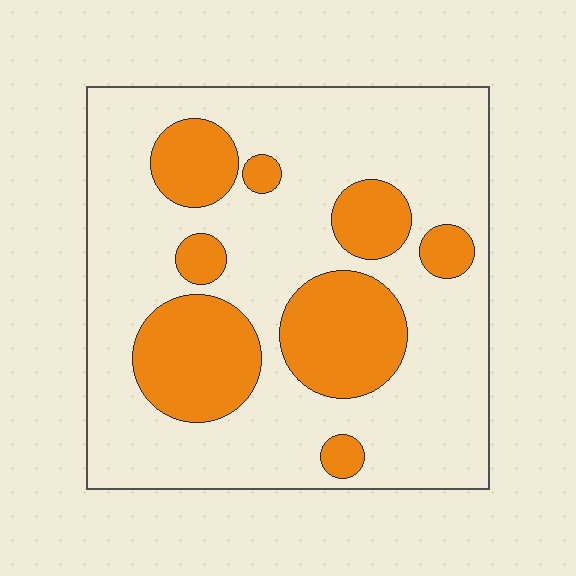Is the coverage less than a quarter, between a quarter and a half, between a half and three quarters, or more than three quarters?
Between a quarter and a half.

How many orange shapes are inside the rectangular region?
8.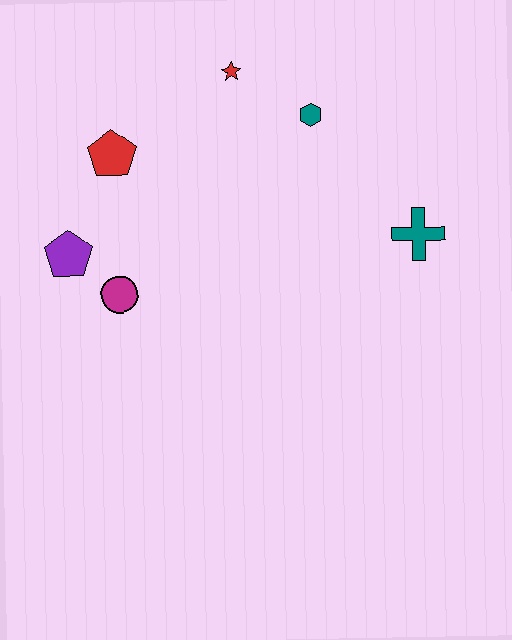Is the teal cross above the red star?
No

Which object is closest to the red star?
The teal hexagon is closest to the red star.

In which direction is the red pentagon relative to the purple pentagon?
The red pentagon is above the purple pentagon.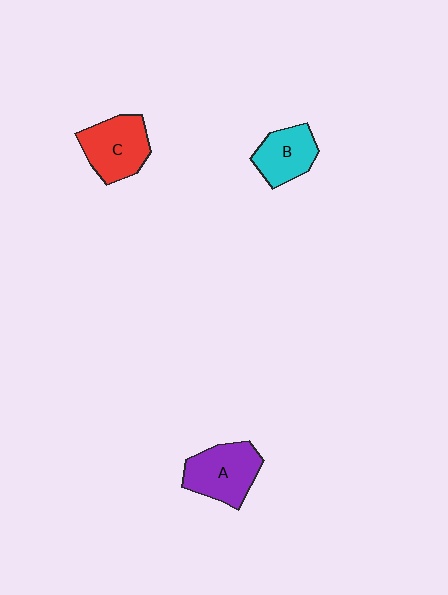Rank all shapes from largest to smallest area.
From largest to smallest: A (purple), C (red), B (cyan).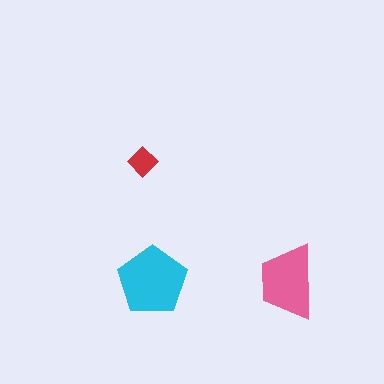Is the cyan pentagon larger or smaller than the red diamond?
Larger.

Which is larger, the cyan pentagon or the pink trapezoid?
The cyan pentagon.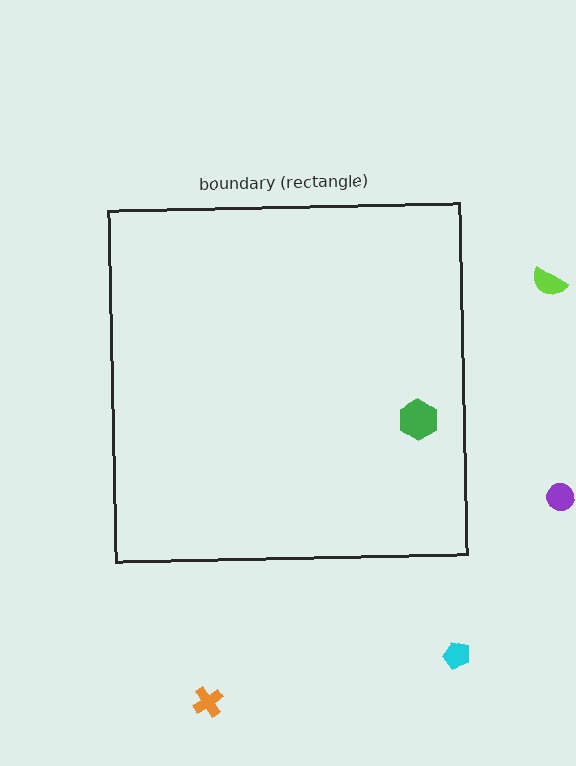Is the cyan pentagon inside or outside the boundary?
Outside.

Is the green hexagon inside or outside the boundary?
Inside.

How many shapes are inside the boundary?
1 inside, 4 outside.